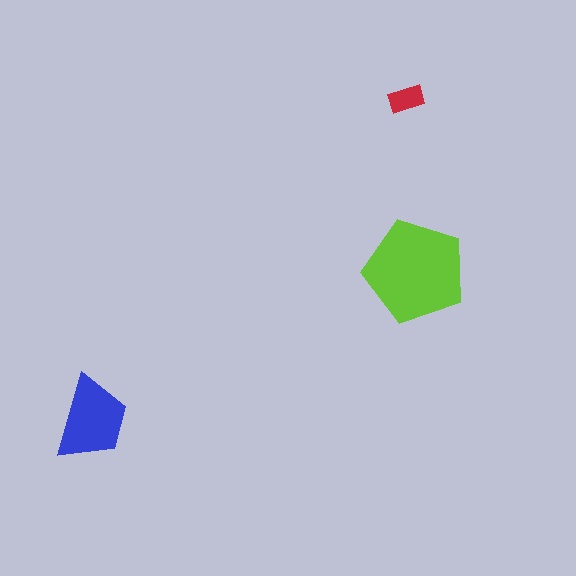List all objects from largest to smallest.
The lime pentagon, the blue trapezoid, the red rectangle.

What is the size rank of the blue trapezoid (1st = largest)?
2nd.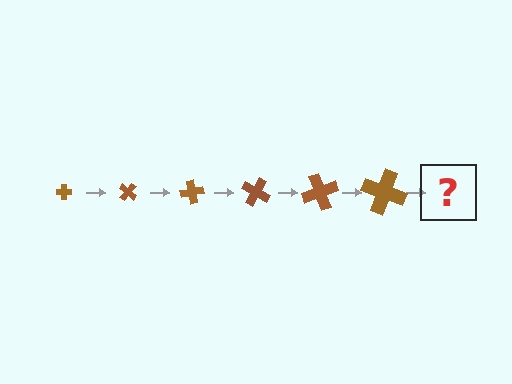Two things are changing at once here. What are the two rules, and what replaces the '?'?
The two rules are that the cross grows larger each step and it rotates 40 degrees each step. The '?' should be a cross, larger than the previous one and rotated 240 degrees from the start.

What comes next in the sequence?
The next element should be a cross, larger than the previous one and rotated 240 degrees from the start.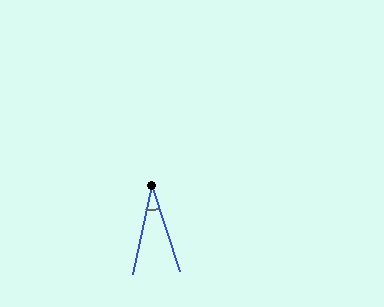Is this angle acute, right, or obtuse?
It is acute.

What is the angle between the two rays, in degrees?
Approximately 30 degrees.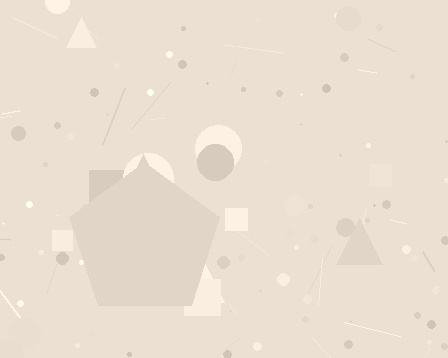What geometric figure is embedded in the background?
A pentagon is embedded in the background.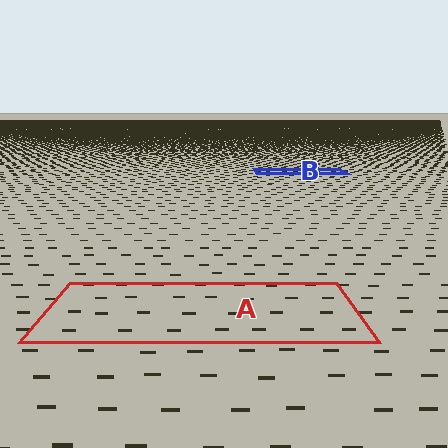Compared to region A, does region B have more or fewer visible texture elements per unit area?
Region B has more texture elements per unit area — they are packed more densely because it is farther away.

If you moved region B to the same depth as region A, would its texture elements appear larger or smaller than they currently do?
They would appear larger. At a closer depth, the same texture elements are projected at a bigger on-screen size.